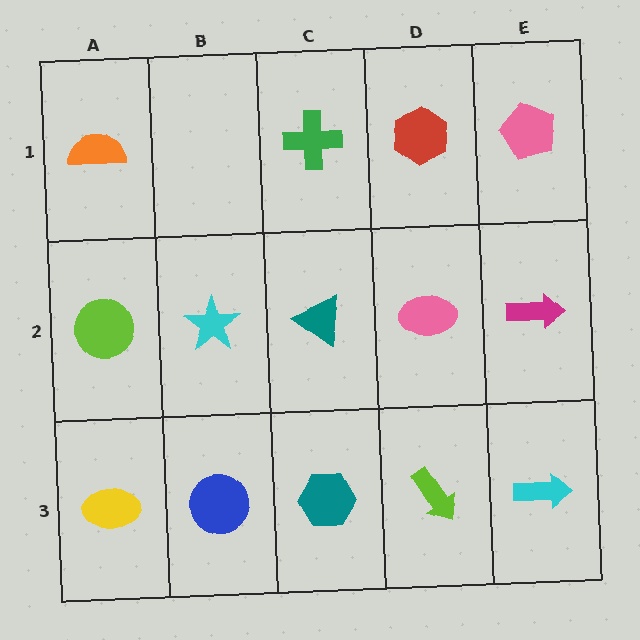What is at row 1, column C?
A green cross.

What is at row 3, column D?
A lime arrow.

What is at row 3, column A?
A yellow ellipse.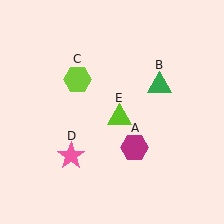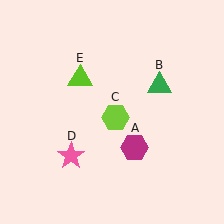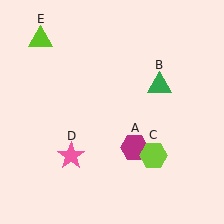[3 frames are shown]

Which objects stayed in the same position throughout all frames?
Magenta hexagon (object A) and green triangle (object B) and pink star (object D) remained stationary.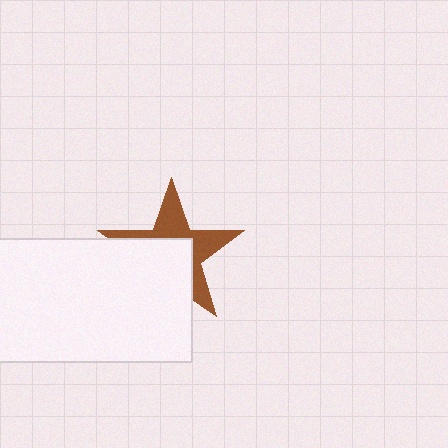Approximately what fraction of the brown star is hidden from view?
Roughly 53% of the brown star is hidden behind the white rectangle.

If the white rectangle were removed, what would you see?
You would see the complete brown star.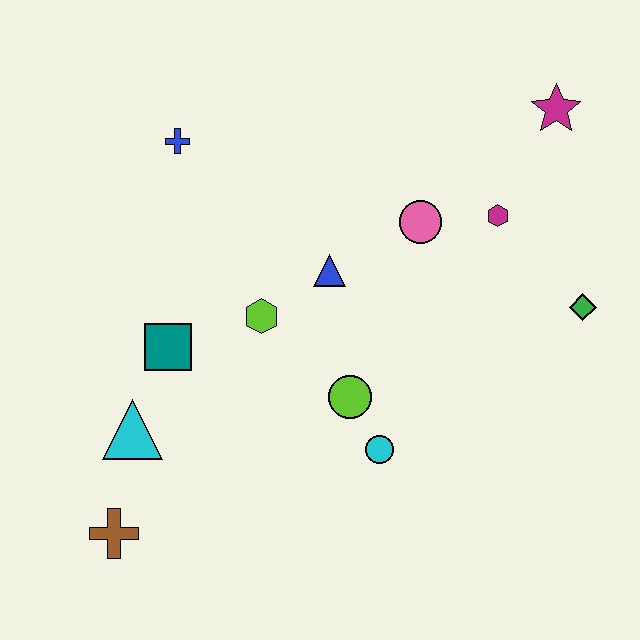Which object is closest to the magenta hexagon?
The pink circle is closest to the magenta hexagon.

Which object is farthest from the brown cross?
The magenta star is farthest from the brown cross.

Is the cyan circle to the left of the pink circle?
Yes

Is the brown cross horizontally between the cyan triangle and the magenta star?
No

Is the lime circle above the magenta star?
No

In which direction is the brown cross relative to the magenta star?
The brown cross is to the left of the magenta star.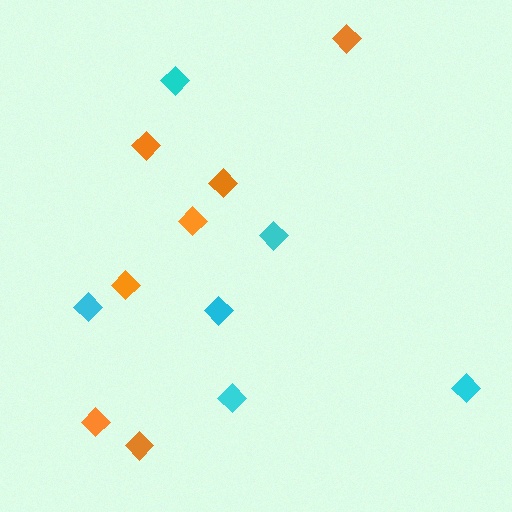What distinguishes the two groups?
There are 2 groups: one group of orange diamonds (7) and one group of cyan diamonds (6).